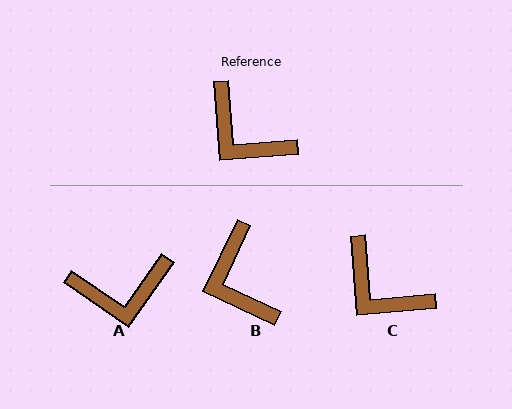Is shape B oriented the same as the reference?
No, it is off by about 30 degrees.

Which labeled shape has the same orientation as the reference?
C.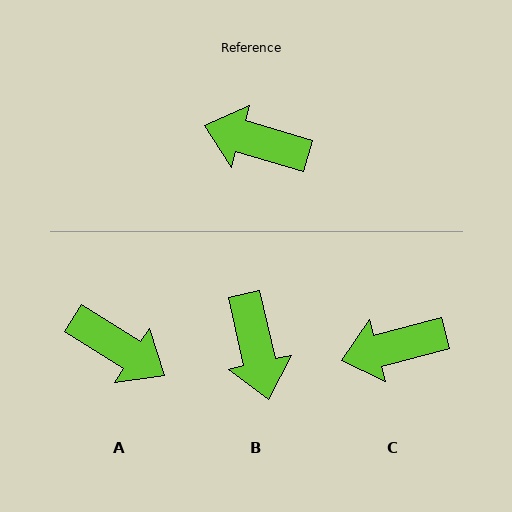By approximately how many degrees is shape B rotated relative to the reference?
Approximately 119 degrees counter-clockwise.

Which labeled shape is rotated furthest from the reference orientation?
A, about 164 degrees away.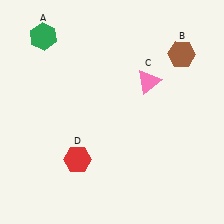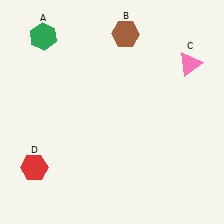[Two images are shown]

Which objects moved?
The objects that moved are: the brown hexagon (B), the pink triangle (C), the red hexagon (D).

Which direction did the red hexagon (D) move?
The red hexagon (D) moved left.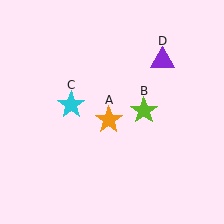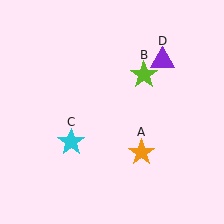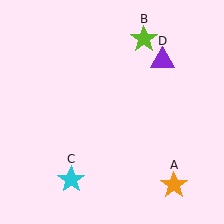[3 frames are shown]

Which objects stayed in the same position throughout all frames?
Purple triangle (object D) remained stationary.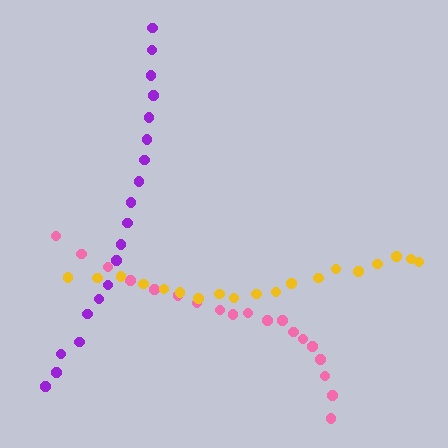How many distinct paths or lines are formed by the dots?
There are 3 distinct paths.